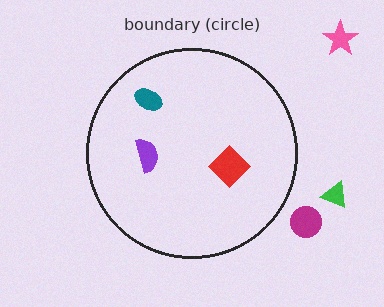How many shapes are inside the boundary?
3 inside, 3 outside.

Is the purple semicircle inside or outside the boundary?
Inside.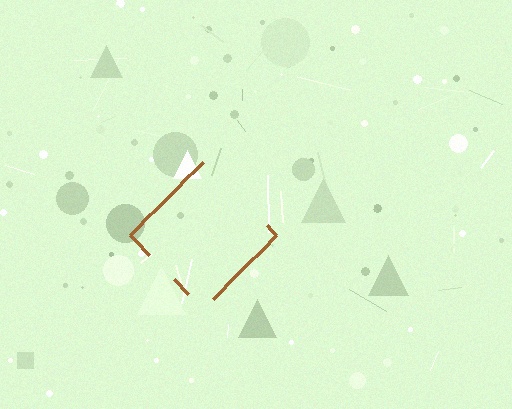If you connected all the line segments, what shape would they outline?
They would outline a diamond.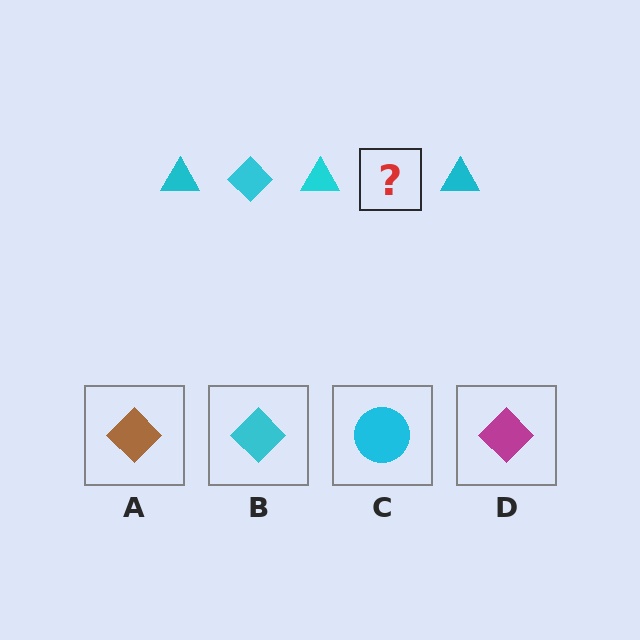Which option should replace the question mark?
Option B.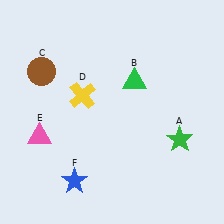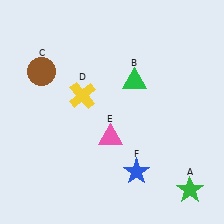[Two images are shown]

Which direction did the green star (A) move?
The green star (A) moved down.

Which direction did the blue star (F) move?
The blue star (F) moved right.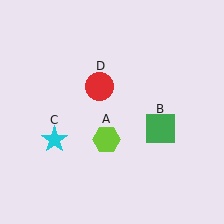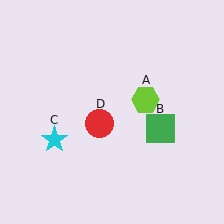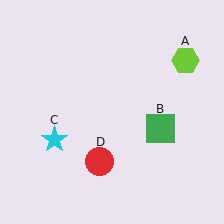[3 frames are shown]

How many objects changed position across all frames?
2 objects changed position: lime hexagon (object A), red circle (object D).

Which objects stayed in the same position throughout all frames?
Green square (object B) and cyan star (object C) remained stationary.